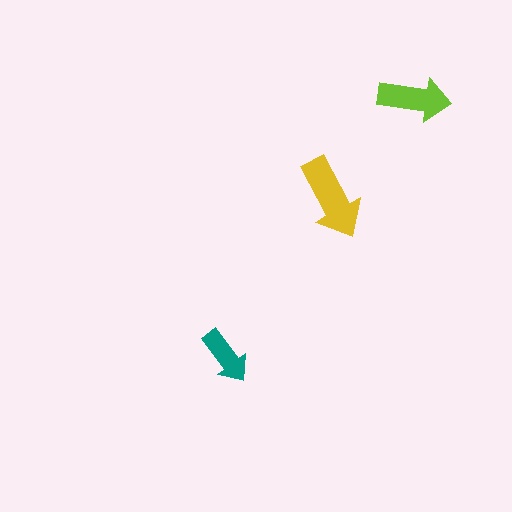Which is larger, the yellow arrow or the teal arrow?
The yellow one.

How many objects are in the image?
There are 3 objects in the image.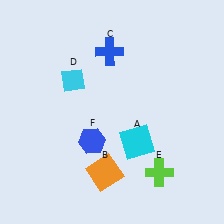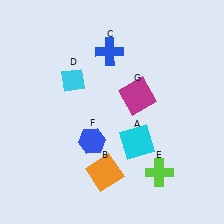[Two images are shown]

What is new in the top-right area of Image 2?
A magenta square (G) was added in the top-right area of Image 2.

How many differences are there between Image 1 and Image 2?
There is 1 difference between the two images.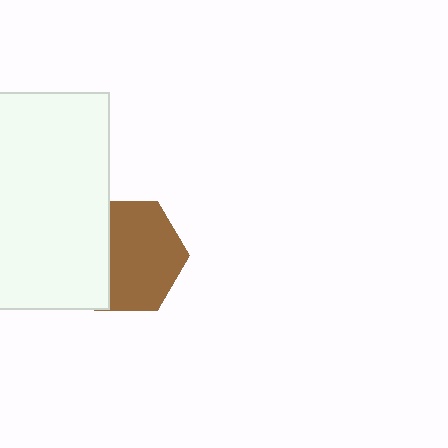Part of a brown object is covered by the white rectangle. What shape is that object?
It is a hexagon.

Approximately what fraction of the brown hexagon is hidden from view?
Roughly 32% of the brown hexagon is hidden behind the white rectangle.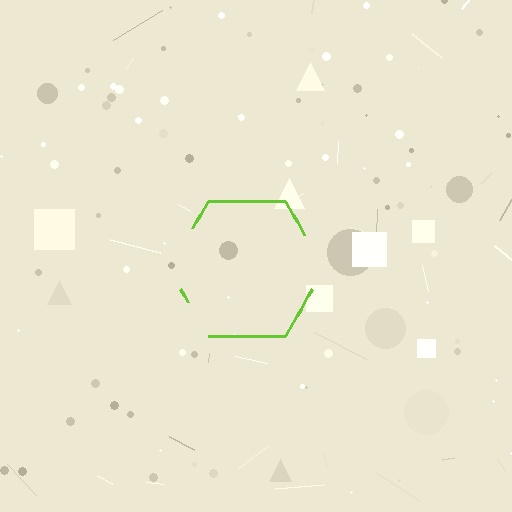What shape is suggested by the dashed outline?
The dashed outline suggests a hexagon.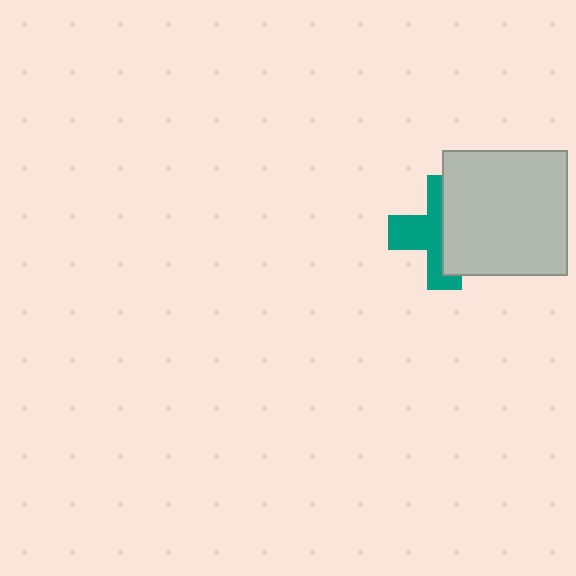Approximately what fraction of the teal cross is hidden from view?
Roughly 51% of the teal cross is hidden behind the light gray square.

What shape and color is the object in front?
The object in front is a light gray square.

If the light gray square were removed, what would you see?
You would see the complete teal cross.